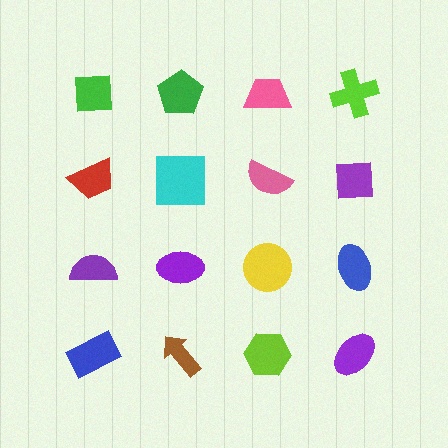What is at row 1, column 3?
A pink trapezoid.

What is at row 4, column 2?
A brown arrow.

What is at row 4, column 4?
A purple ellipse.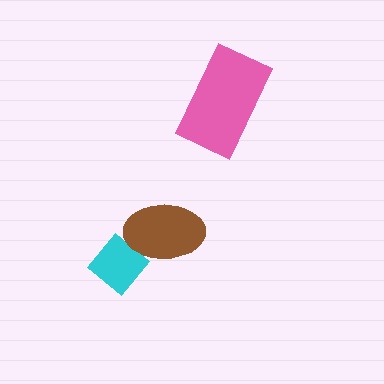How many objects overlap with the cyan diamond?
1 object overlaps with the cyan diamond.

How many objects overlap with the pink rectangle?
0 objects overlap with the pink rectangle.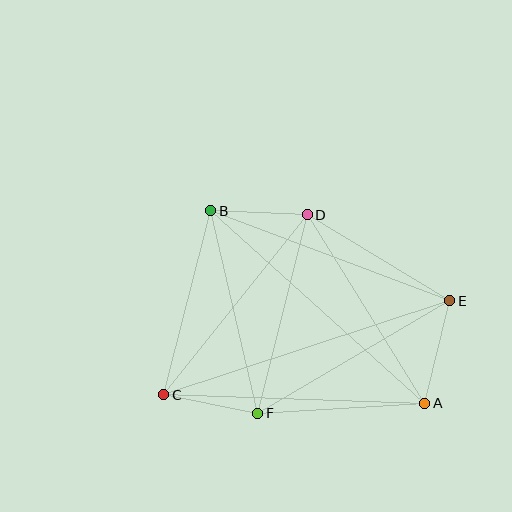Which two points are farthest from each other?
Points C and E are farthest from each other.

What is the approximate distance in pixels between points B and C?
The distance between B and C is approximately 190 pixels.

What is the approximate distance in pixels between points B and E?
The distance between B and E is approximately 255 pixels.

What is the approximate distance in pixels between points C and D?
The distance between C and D is approximately 230 pixels.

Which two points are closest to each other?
Points C and F are closest to each other.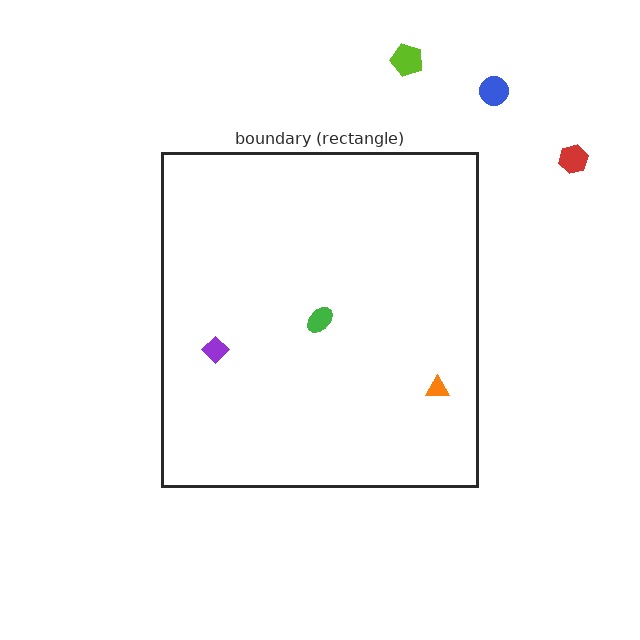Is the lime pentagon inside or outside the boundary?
Outside.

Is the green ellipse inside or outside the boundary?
Inside.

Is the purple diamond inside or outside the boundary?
Inside.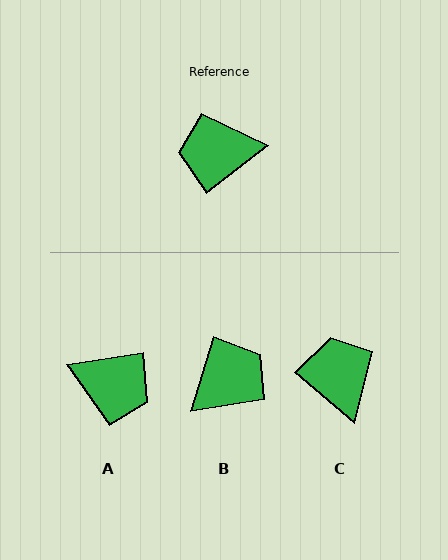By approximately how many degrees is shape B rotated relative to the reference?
Approximately 145 degrees clockwise.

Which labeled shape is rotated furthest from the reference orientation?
A, about 151 degrees away.